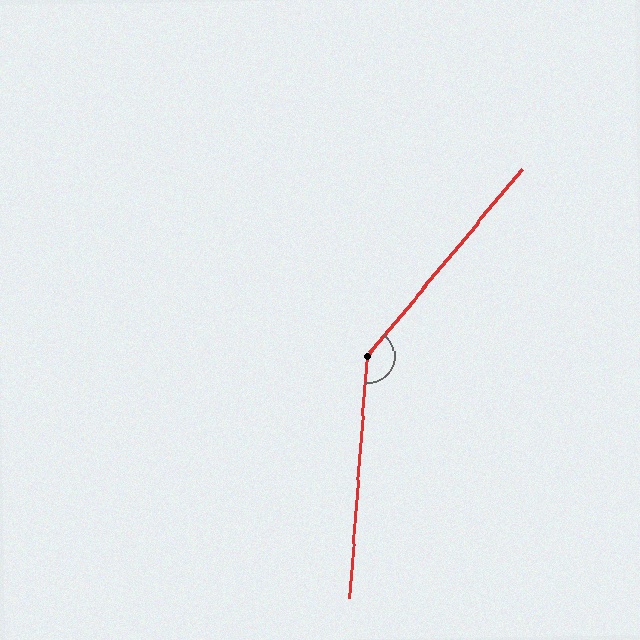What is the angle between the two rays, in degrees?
Approximately 144 degrees.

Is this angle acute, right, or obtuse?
It is obtuse.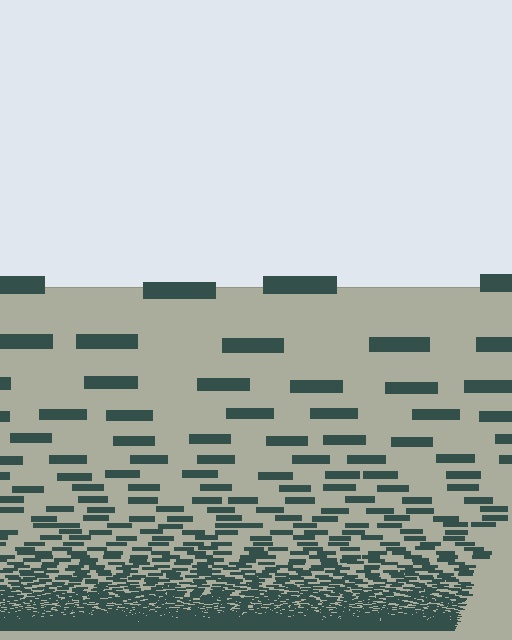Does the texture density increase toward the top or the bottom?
Density increases toward the bottom.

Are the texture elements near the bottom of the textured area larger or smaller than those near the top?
Smaller. The gradient is inverted — elements near the bottom are smaller and denser.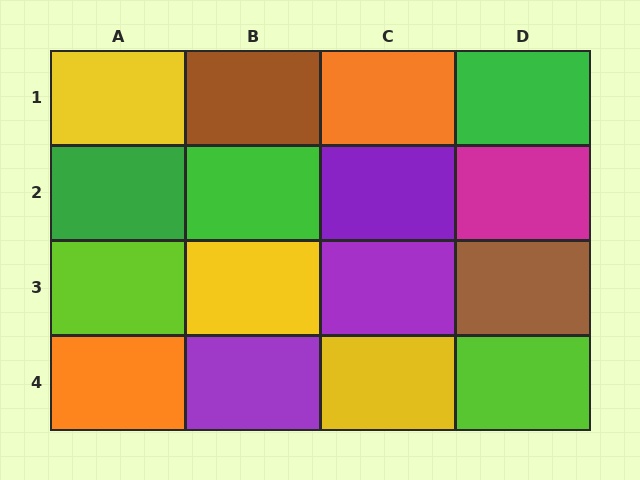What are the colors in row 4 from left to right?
Orange, purple, yellow, lime.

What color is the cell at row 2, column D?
Magenta.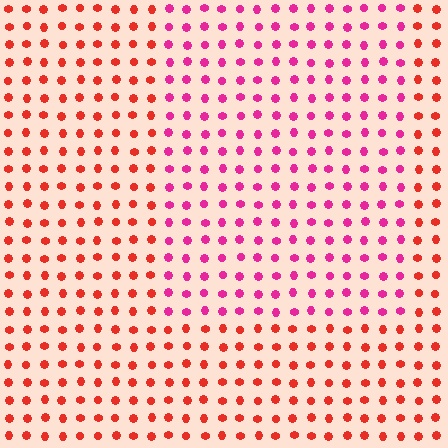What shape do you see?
I see a rectangle.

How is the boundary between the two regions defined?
The boundary is defined purely by a slight shift in hue (about 39 degrees). Spacing, size, and orientation are identical on both sides.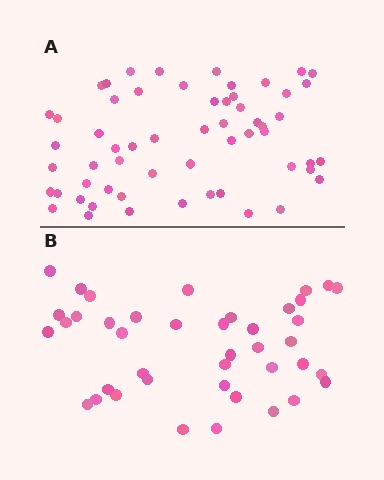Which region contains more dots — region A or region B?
Region A (the top region) has more dots.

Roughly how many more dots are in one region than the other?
Region A has approximately 15 more dots than region B.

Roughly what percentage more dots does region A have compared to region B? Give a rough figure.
About 40% more.